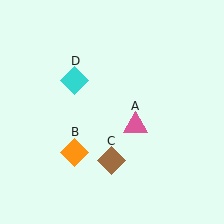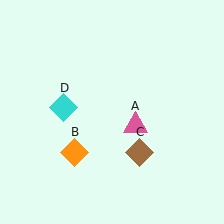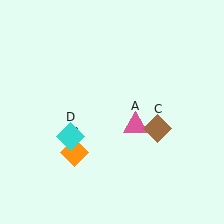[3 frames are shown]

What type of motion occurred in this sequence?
The brown diamond (object C), cyan diamond (object D) rotated counterclockwise around the center of the scene.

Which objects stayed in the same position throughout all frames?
Pink triangle (object A) and orange diamond (object B) remained stationary.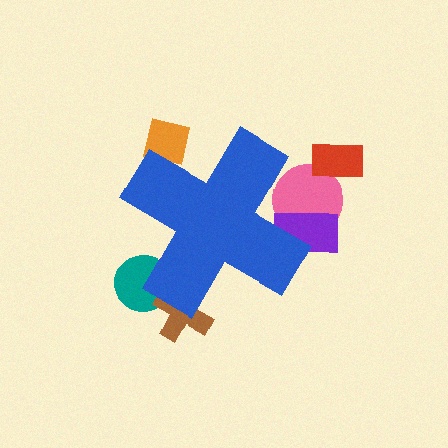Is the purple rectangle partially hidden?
Yes, the purple rectangle is partially hidden behind the blue cross.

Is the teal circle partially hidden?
Yes, the teal circle is partially hidden behind the blue cross.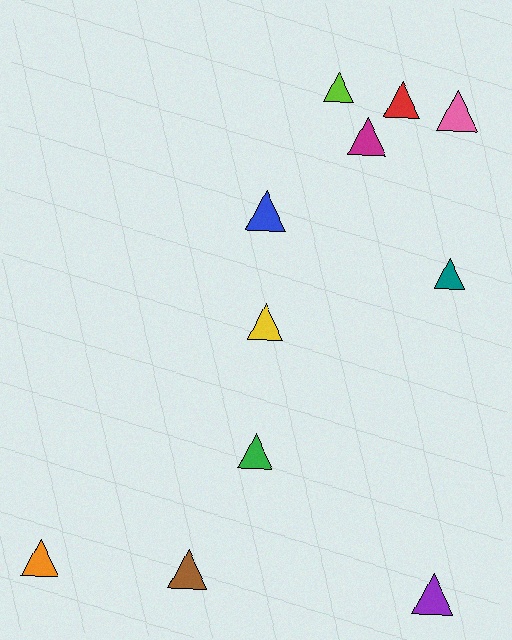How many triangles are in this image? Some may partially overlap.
There are 11 triangles.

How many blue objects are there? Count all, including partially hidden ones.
There is 1 blue object.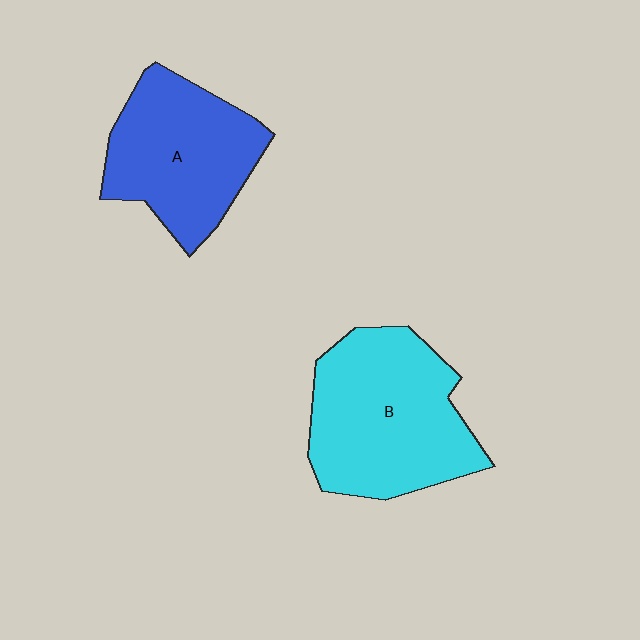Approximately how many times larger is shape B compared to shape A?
Approximately 1.2 times.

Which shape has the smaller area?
Shape A (blue).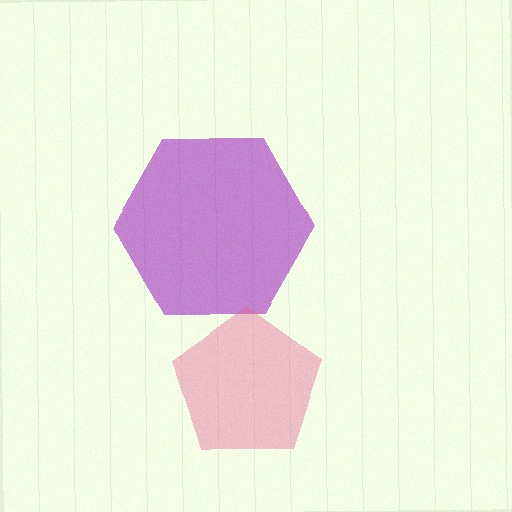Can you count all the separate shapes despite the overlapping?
Yes, there are 2 separate shapes.